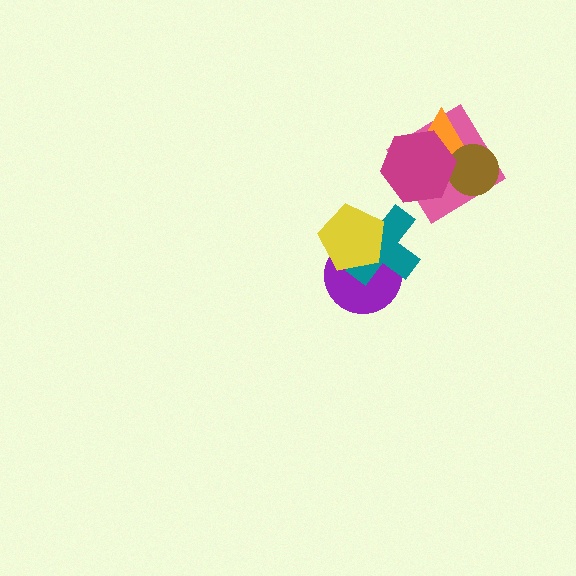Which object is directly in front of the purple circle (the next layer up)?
The teal cross is directly in front of the purple circle.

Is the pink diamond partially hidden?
Yes, it is partially covered by another shape.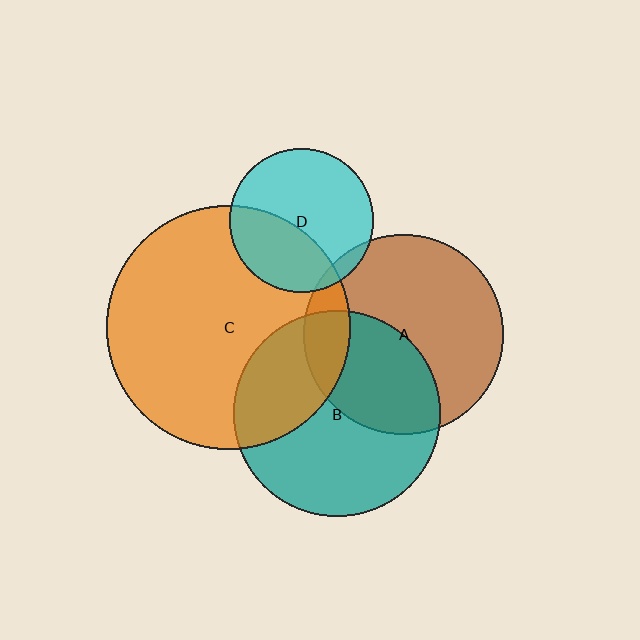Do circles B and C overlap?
Yes.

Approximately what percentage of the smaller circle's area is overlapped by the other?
Approximately 30%.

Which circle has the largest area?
Circle C (orange).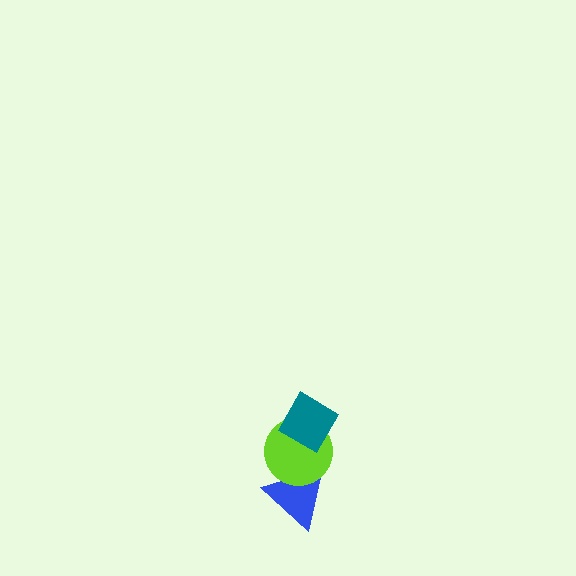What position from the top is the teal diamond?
The teal diamond is 1st from the top.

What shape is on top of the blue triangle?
The lime circle is on top of the blue triangle.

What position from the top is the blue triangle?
The blue triangle is 3rd from the top.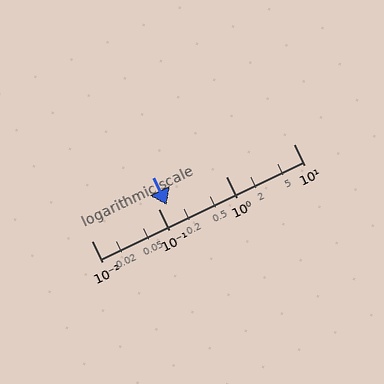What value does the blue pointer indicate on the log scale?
The pointer indicates approximately 0.13.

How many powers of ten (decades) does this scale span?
The scale spans 3 decades, from 0.01 to 10.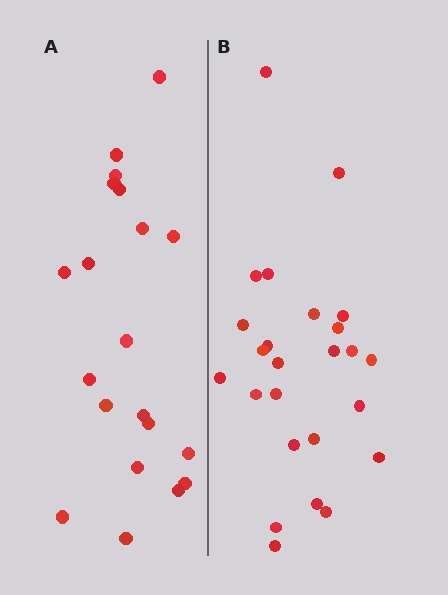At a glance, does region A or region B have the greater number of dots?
Region B (the right region) has more dots.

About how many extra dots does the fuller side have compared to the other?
Region B has about 5 more dots than region A.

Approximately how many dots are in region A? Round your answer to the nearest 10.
About 20 dots.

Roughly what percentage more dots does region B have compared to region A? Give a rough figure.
About 25% more.